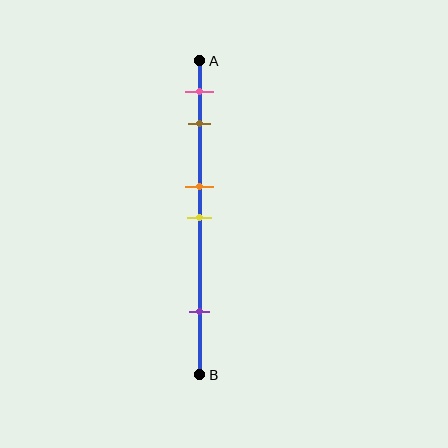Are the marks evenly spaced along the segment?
No, the marks are not evenly spaced.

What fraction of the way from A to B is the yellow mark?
The yellow mark is approximately 50% (0.5) of the way from A to B.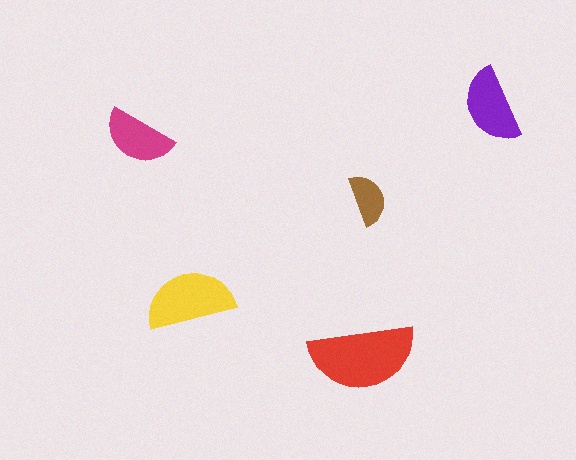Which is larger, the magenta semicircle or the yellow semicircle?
The yellow one.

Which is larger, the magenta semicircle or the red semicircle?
The red one.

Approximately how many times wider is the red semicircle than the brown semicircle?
About 2 times wider.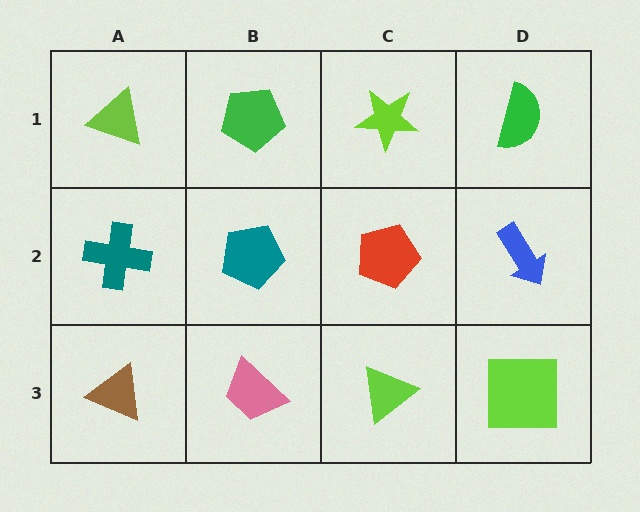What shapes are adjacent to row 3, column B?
A teal pentagon (row 2, column B), a brown triangle (row 3, column A), a lime triangle (row 3, column C).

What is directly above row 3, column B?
A teal pentagon.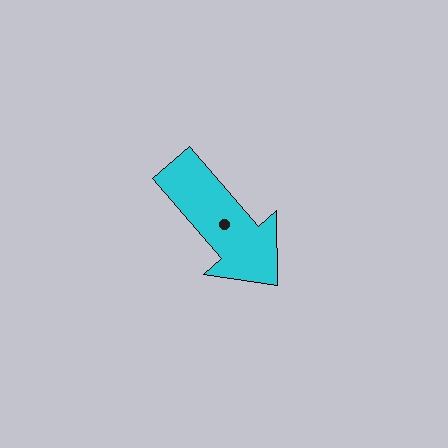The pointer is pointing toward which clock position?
Roughly 5 o'clock.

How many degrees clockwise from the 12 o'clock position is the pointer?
Approximately 139 degrees.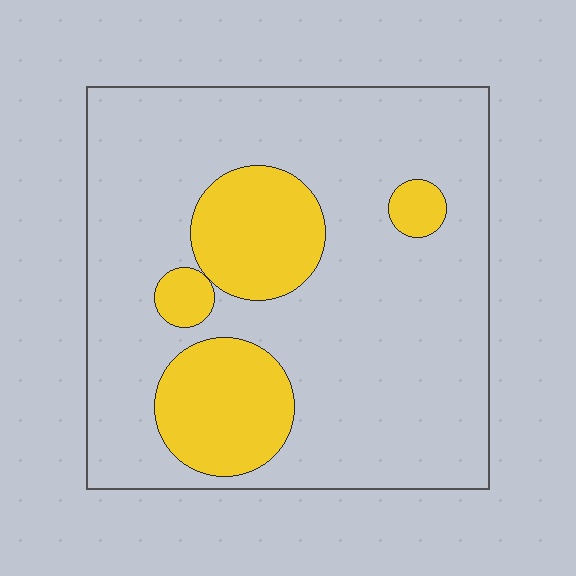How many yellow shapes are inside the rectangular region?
4.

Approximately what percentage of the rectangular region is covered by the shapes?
Approximately 20%.